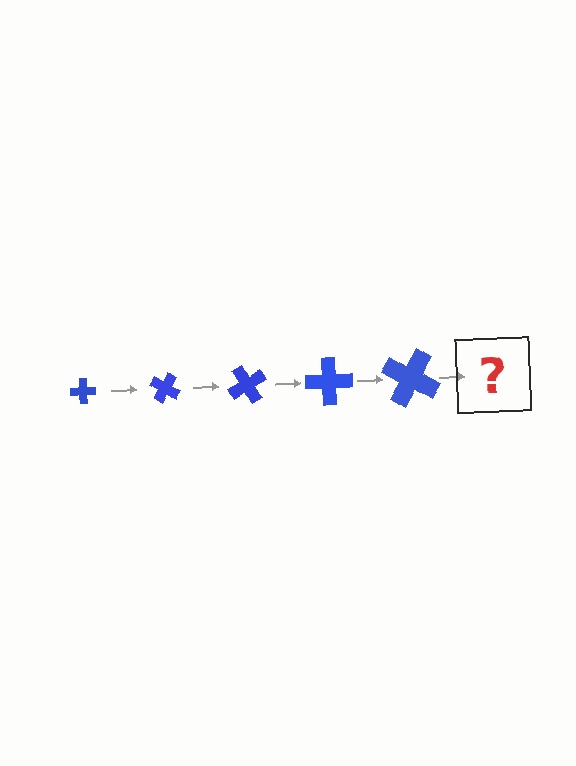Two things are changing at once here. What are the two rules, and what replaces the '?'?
The two rules are that the cross grows larger each step and it rotates 30 degrees each step. The '?' should be a cross, larger than the previous one and rotated 150 degrees from the start.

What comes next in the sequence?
The next element should be a cross, larger than the previous one and rotated 150 degrees from the start.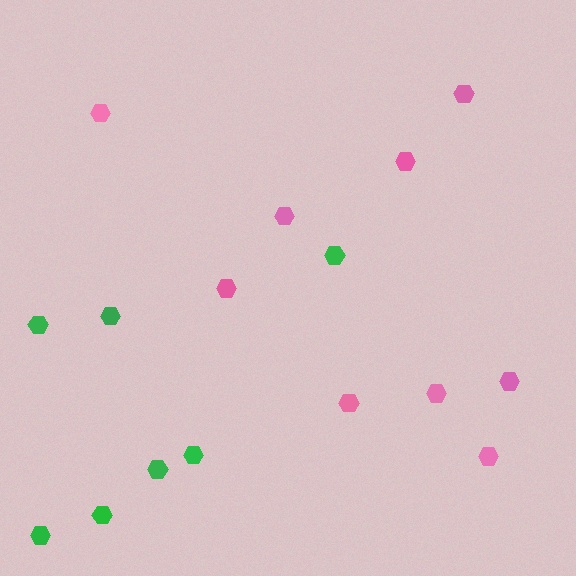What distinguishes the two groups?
There are 2 groups: one group of green hexagons (7) and one group of pink hexagons (9).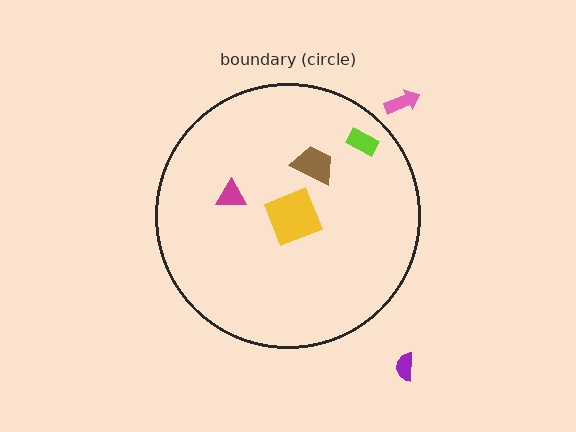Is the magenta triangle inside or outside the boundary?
Inside.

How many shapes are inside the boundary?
5 inside, 2 outside.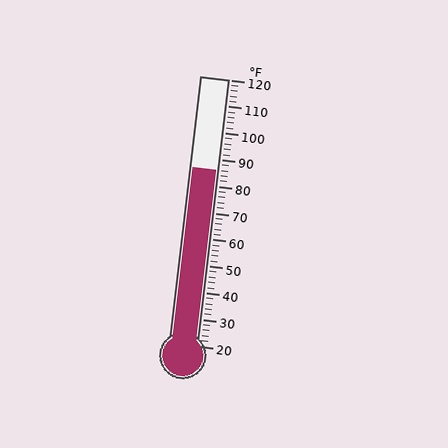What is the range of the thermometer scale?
The thermometer scale ranges from 20°F to 120°F.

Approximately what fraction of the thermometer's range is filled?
The thermometer is filled to approximately 65% of its range.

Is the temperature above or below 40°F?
The temperature is above 40°F.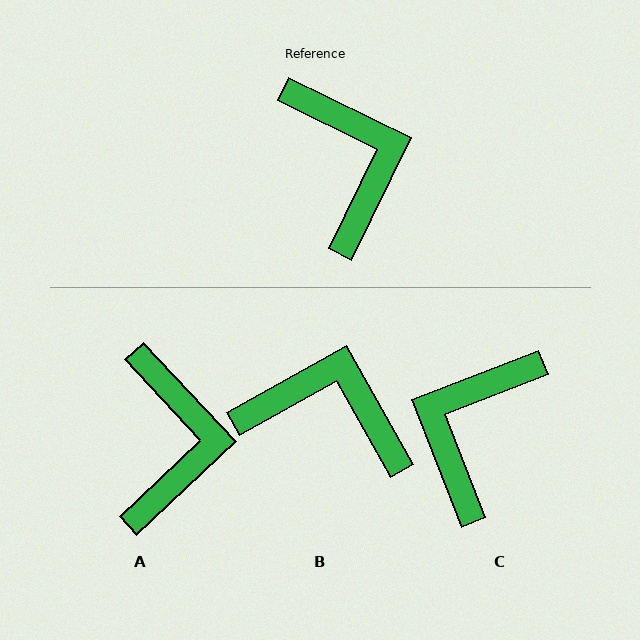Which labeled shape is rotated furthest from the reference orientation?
C, about 137 degrees away.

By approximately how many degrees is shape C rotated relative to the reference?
Approximately 137 degrees counter-clockwise.